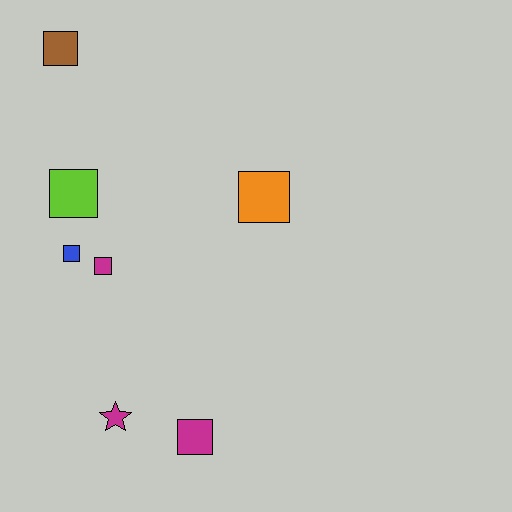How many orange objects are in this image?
There is 1 orange object.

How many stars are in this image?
There is 1 star.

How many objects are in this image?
There are 7 objects.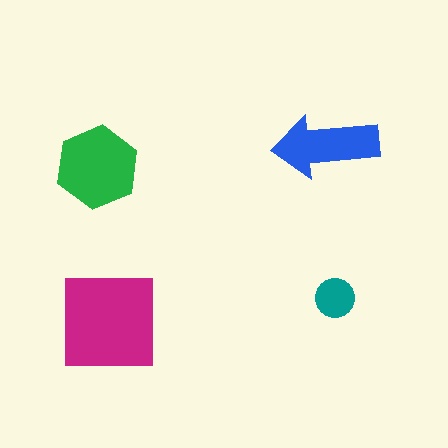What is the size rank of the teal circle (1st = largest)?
4th.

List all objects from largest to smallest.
The magenta square, the green hexagon, the blue arrow, the teal circle.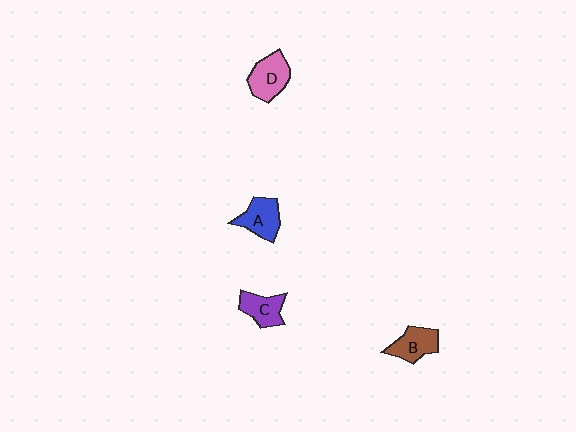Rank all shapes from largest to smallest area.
From largest to smallest: D (pink), A (blue), B (brown), C (purple).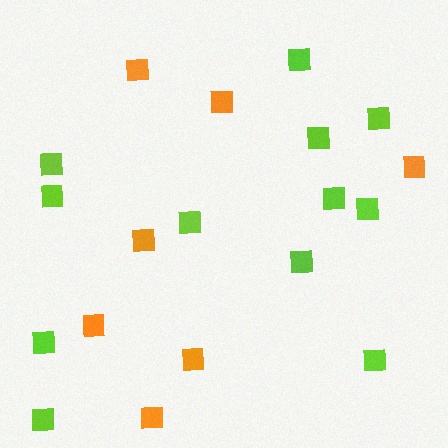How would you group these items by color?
There are 2 groups: one group of orange squares (7) and one group of lime squares (12).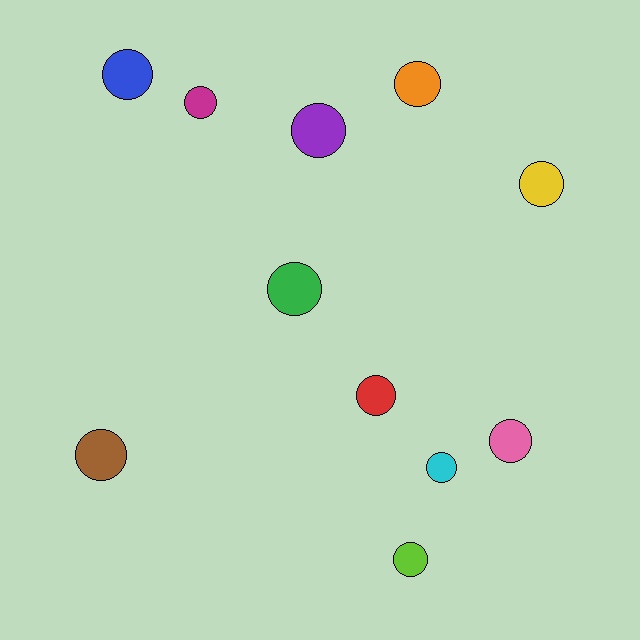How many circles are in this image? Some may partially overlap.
There are 11 circles.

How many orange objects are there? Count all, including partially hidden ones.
There is 1 orange object.